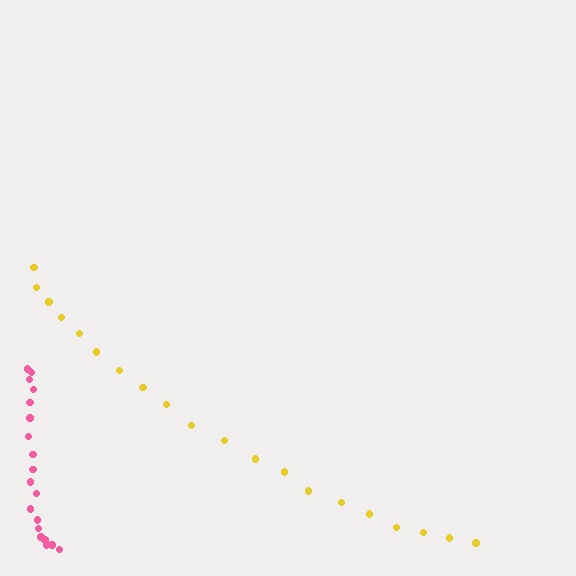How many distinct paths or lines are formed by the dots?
There are 2 distinct paths.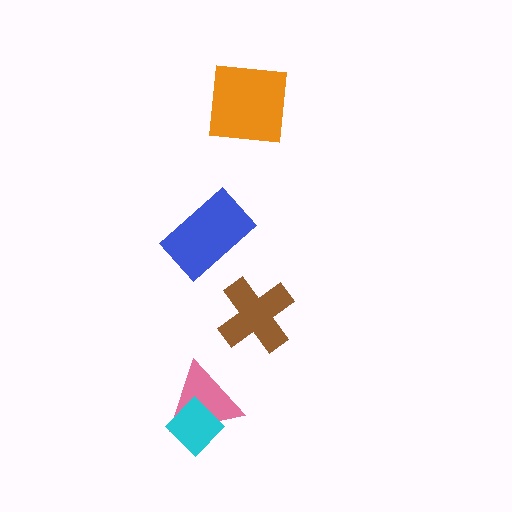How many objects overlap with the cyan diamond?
1 object overlaps with the cyan diamond.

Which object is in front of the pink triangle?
The cyan diamond is in front of the pink triangle.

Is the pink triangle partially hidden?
Yes, it is partially covered by another shape.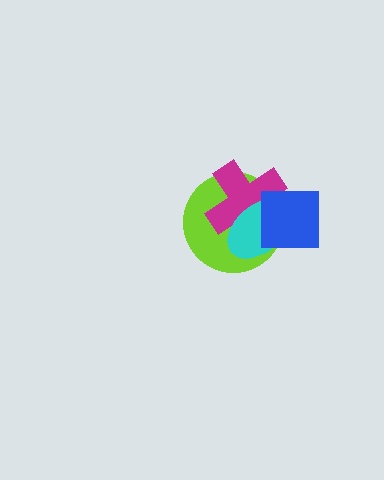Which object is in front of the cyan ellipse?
The blue square is in front of the cyan ellipse.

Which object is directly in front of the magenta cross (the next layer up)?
The cyan ellipse is directly in front of the magenta cross.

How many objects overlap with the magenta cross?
3 objects overlap with the magenta cross.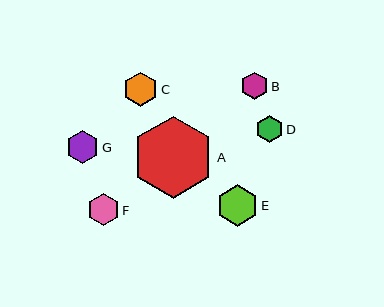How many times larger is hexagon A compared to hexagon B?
Hexagon A is approximately 3.0 times the size of hexagon B.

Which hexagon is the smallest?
Hexagon D is the smallest with a size of approximately 27 pixels.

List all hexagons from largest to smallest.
From largest to smallest: A, E, C, G, F, B, D.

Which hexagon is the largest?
Hexagon A is the largest with a size of approximately 82 pixels.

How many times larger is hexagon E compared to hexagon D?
Hexagon E is approximately 1.6 times the size of hexagon D.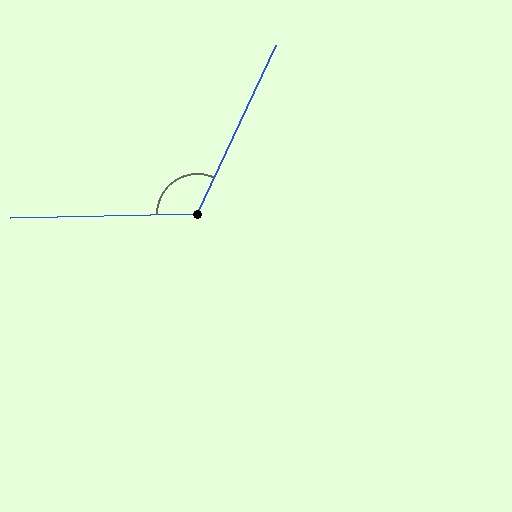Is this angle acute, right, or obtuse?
It is obtuse.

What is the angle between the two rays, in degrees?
Approximately 116 degrees.